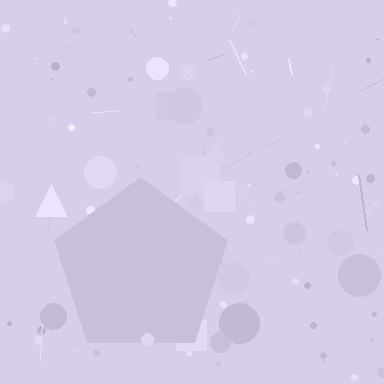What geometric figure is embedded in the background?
A pentagon is embedded in the background.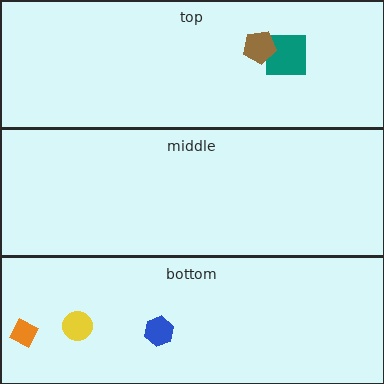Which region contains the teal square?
The top region.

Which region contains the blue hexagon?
The bottom region.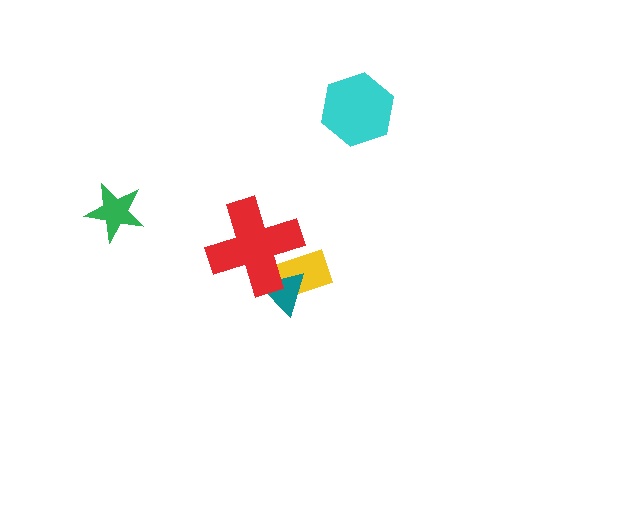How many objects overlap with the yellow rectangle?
2 objects overlap with the yellow rectangle.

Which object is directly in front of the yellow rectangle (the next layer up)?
The teal triangle is directly in front of the yellow rectangle.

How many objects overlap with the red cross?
2 objects overlap with the red cross.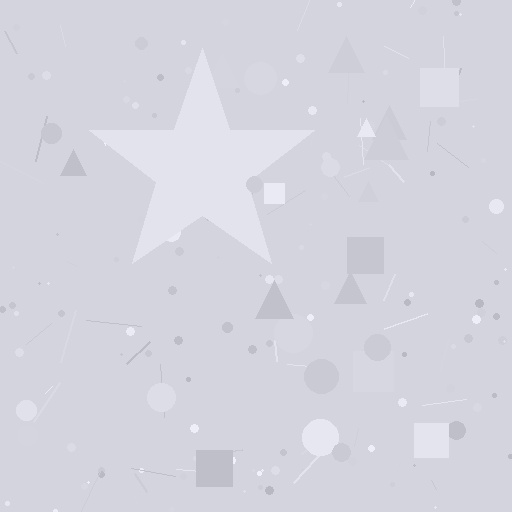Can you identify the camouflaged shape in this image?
The camouflaged shape is a star.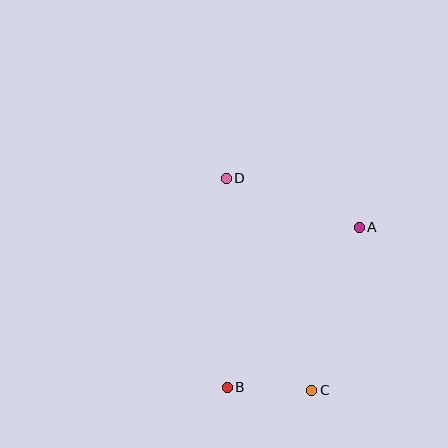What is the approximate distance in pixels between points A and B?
The distance between A and B is approximately 208 pixels.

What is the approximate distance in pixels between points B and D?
The distance between B and D is approximately 209 pixels.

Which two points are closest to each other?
Points B and C are closest to each other.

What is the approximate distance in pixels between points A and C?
The distance between A and C is approximately 170 pixels.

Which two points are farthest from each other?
Points C and D are farthest from each other.